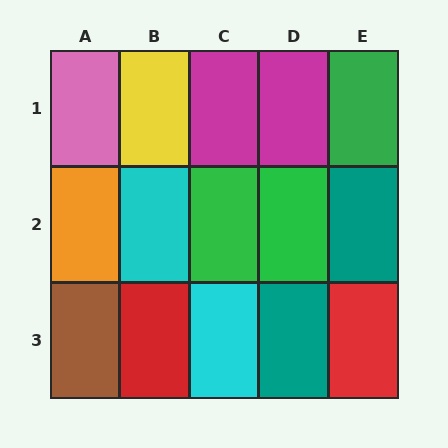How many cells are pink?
1 cell is pink.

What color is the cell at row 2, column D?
Green.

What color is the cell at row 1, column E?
Green.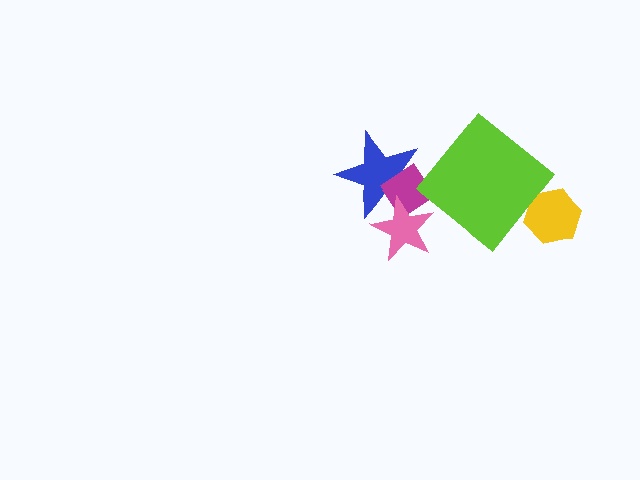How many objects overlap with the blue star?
2 objects overlap with the blue star.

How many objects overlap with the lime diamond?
0 objects overlap with the lime diamond.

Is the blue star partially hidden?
Yes, it is partially covered by another shape.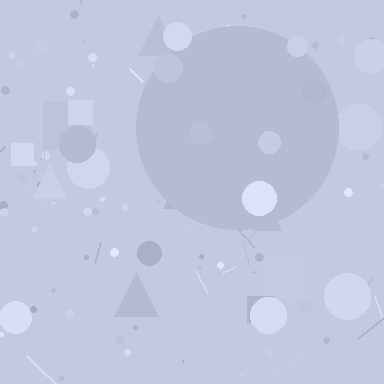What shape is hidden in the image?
A circle is hidden in the image.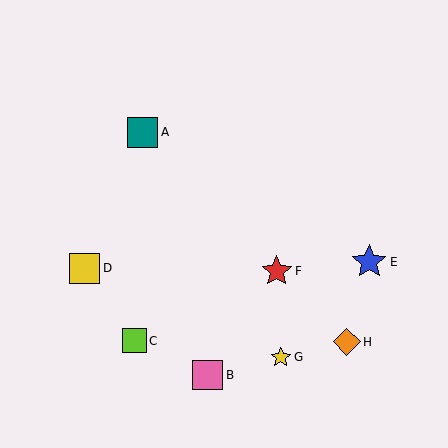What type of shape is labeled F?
Shape F is a red star.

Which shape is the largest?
The blue star (labeled E) is the largest.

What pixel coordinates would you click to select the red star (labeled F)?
Click at (277, 271) to select the red star F.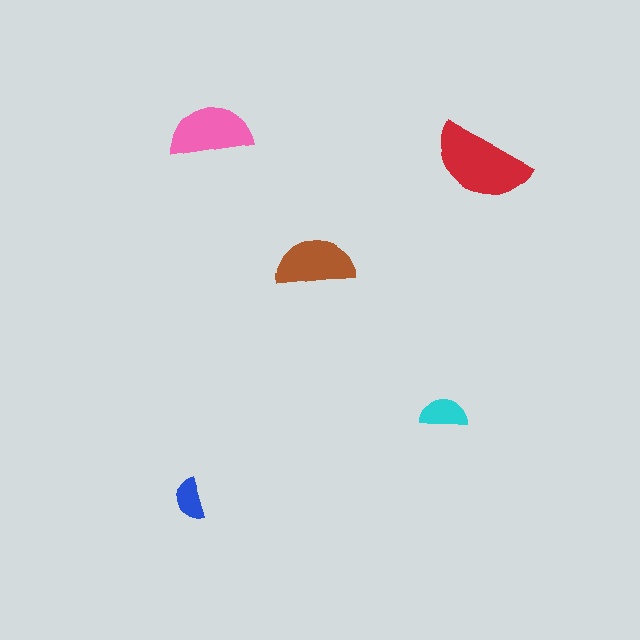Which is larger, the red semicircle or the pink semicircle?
The red one.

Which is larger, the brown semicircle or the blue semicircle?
The brown one.